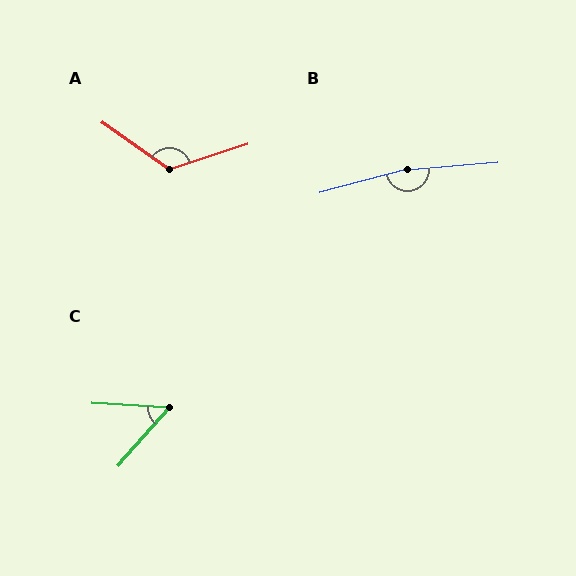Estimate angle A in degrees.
Approximately 127 degrees.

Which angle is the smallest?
C, at approximately 52 degrees.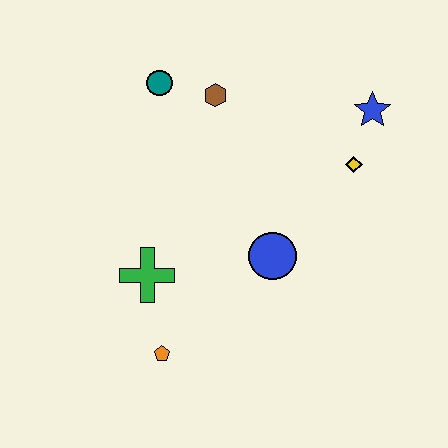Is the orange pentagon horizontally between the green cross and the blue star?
Yes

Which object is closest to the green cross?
The orange pentagon is closest to the green cross.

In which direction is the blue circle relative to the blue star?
The blue circle is below the blue star.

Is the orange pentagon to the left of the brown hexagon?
Yes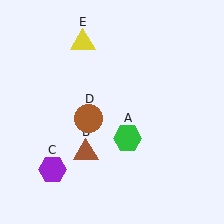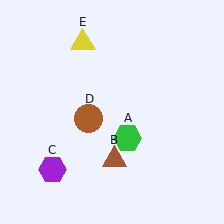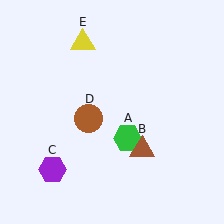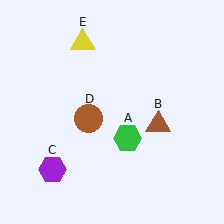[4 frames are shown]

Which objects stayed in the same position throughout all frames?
Green hexagon (object A) and purple hexagon (object C) and brown circle (object D) and yellow triangle (object E) remained stationary.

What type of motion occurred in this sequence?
The brown triangle (object B) rotated counterclockwise around the center of the scene.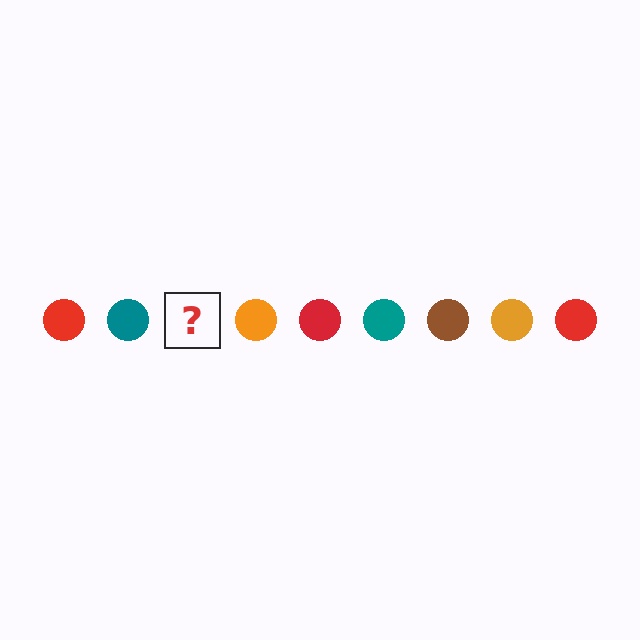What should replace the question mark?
The question mark should be replaced with a brown circle.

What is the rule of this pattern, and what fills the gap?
The rule is that the pattern cycles through red, teal, brown, orange circles. The gap should be filled with a brown circle.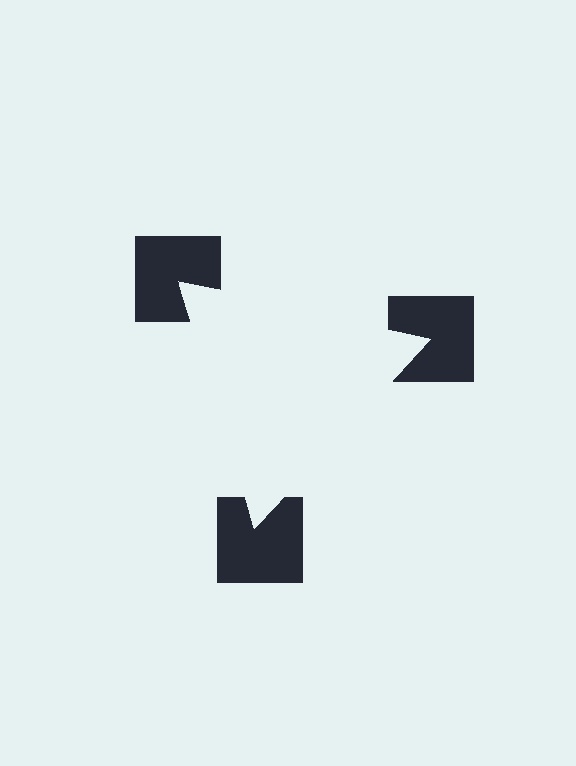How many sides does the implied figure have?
3 sides.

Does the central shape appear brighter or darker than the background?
It typically appears slightly brighter than the background, even though no actual brightness change is drawn.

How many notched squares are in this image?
There are 3 — one at each vertex of the illusory triangle.